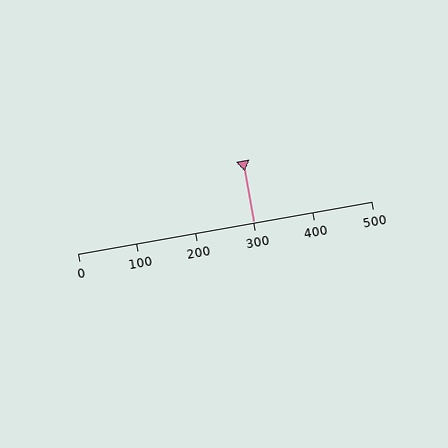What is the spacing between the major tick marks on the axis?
The major ticks are spaced 100 apart.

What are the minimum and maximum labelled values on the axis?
The axis runs from 0 to 500.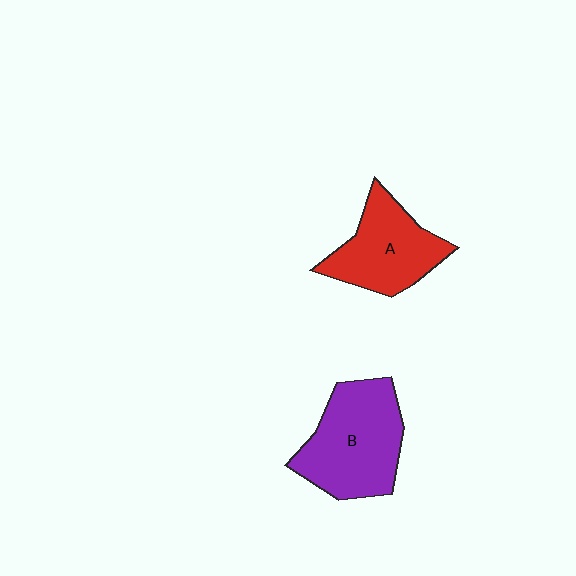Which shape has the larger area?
Shape B (purple).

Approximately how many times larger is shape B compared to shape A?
Approximately 1.3 times.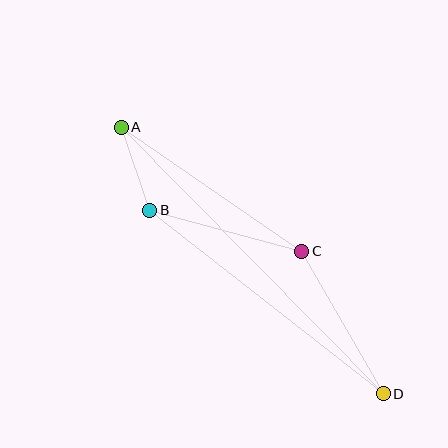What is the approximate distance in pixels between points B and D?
The distance between B and D is approximately 297 pixels.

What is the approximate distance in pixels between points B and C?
The distance between B and C is approximately 157 pixels.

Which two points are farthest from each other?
Points A and D are farthest from each other.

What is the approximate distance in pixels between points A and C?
The distance between A and C is approximately 219 pixels.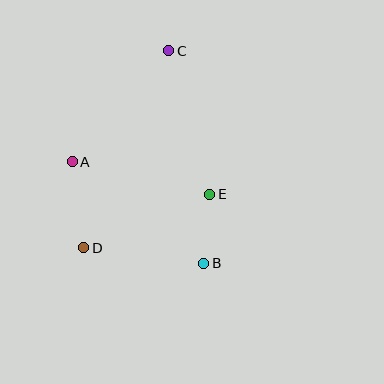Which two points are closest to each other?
Points B and E are closest to each other.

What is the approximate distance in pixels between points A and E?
The distance between A and E is approximately 141 pixels.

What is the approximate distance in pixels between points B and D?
The distance between B and D is approximately 121 pixels.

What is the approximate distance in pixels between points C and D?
The distance between C and D is approximately 215 pixels.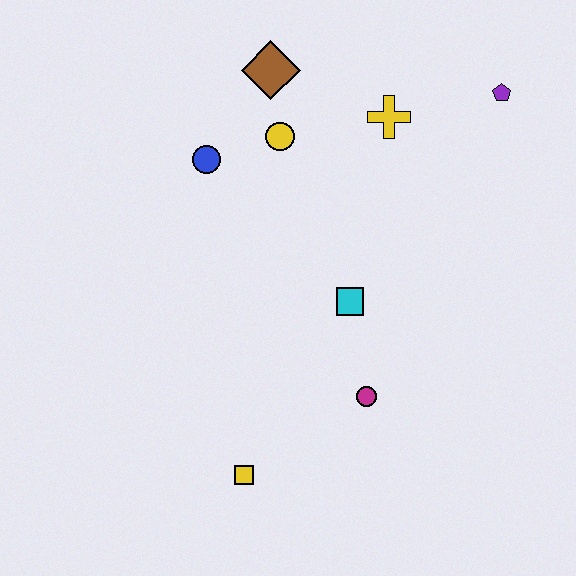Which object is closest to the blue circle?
The yellow circle is closest to the blue circle.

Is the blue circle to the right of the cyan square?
No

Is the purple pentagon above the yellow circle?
Yes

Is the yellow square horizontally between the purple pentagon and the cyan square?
No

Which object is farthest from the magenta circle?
The brown diamond is farthest from the magenta circle.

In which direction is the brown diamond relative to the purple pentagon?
The brown diamond is to the left of the purple pentagon.